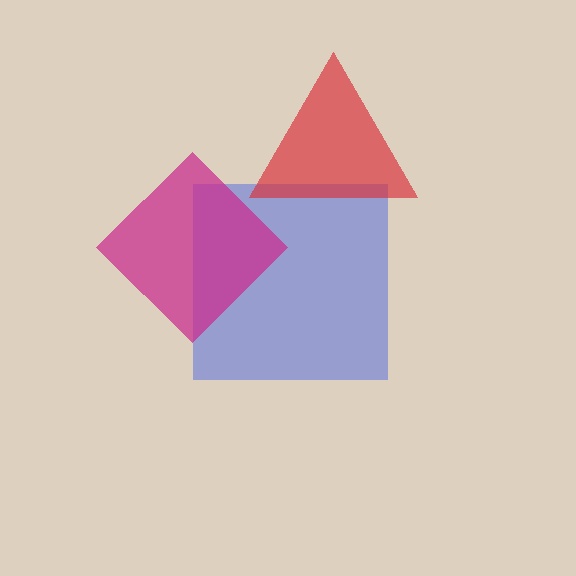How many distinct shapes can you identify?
There are 3 distinct shapes: a blue square, a red triangle, a magenta diamond.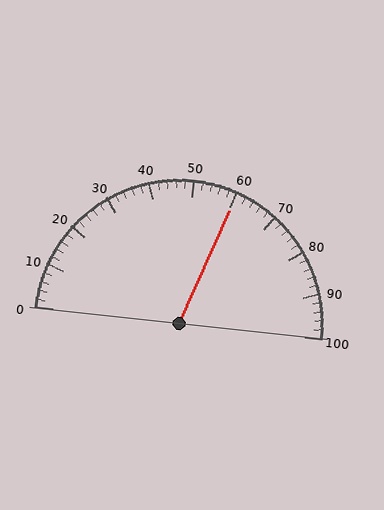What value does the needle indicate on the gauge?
The needle indicates approximately 60.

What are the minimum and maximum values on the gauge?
The gauge ranges from 0 to 100.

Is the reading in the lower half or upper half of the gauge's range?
The reading is in the upper half of the range (0 to 100).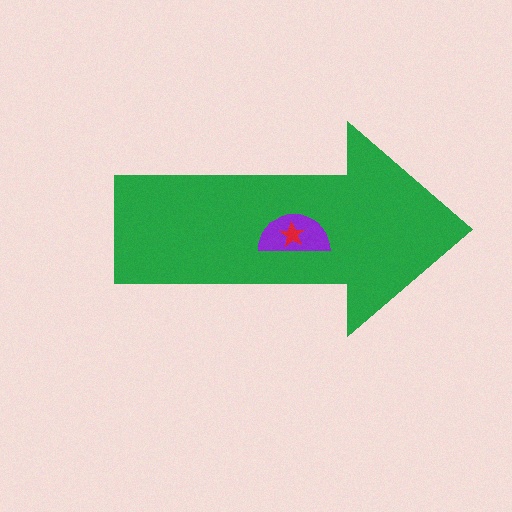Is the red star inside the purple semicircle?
Yes.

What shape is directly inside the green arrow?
The purple semicircle.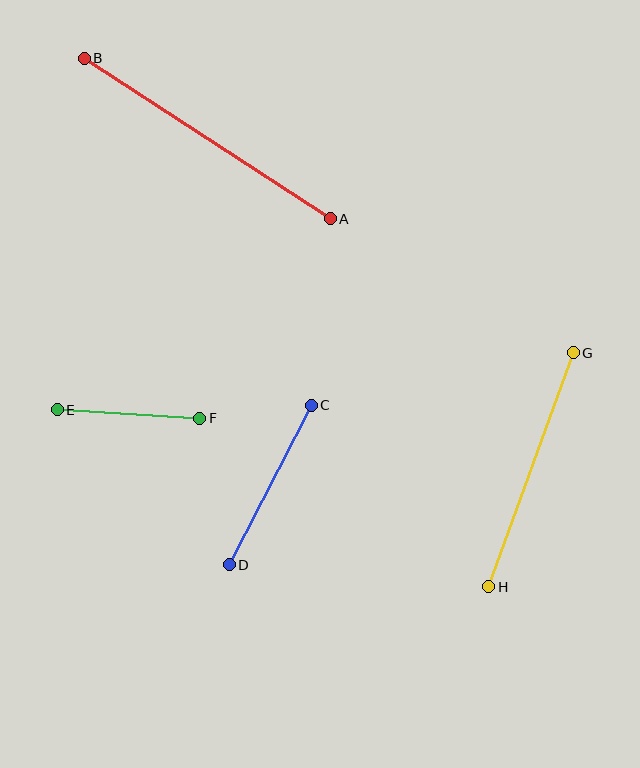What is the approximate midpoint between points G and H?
The midpoint is at approximately (531, 470) pixels.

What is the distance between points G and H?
The distance is approximately 248 pixels.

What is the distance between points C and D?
The distance is approximately 180 pixels.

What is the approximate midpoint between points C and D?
The midpoint is at approximately (270, 485) pixels.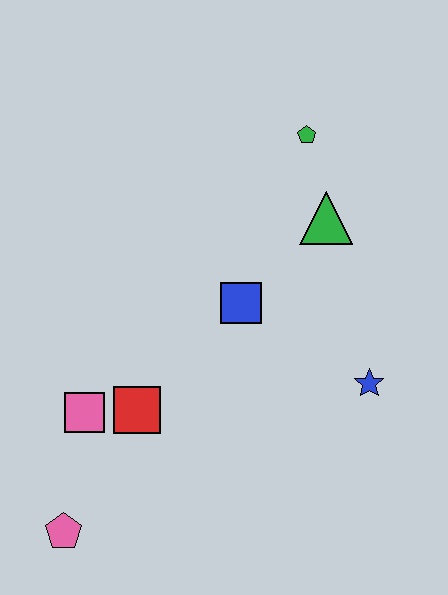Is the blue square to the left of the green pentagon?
Yes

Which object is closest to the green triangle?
The green pentagon is closest to the green triangle.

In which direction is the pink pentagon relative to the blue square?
The pink pentagon is below the blue square.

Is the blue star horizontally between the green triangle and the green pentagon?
No